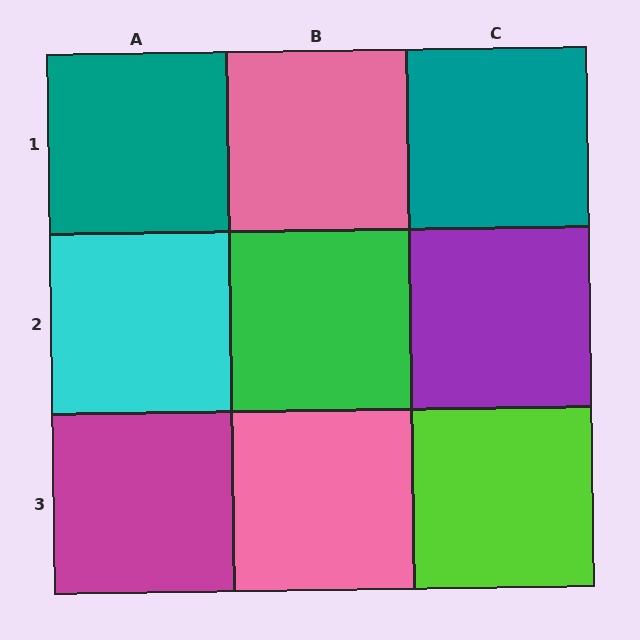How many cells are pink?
2 cells are pink.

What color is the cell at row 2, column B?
Green.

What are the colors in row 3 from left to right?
Magenta, pink, lime.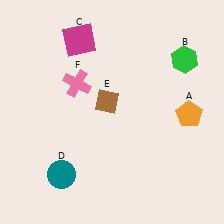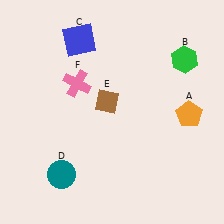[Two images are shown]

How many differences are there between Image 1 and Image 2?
There is 1 difference between the two images.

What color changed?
The square (C) changed from magenta in Image 1 to blue in Image 2.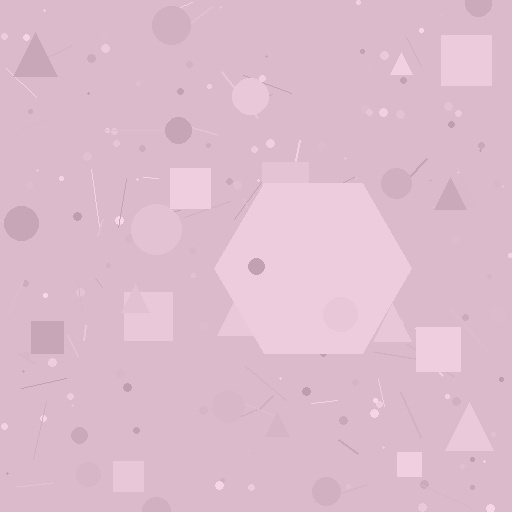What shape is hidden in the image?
A hexagon is hidden in the image.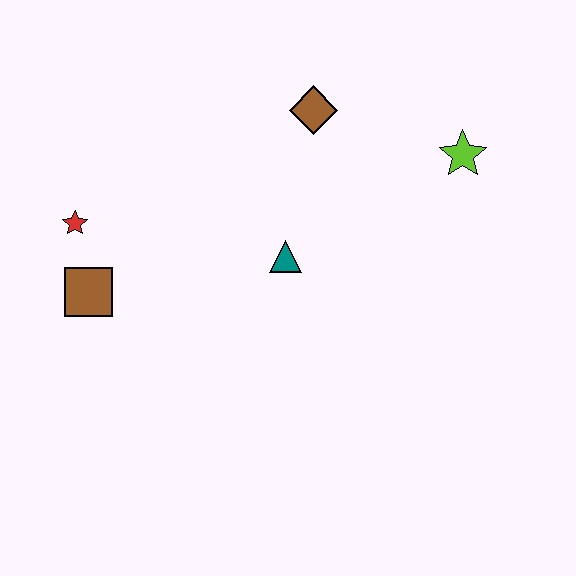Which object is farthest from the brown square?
The lime star is farthest from the brown square.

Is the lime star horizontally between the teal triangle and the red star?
No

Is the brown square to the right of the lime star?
No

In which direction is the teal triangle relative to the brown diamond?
The teal triangle is below the brown diamond.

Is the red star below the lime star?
Yes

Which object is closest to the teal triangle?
The brown diamond is closest to the teal triangle.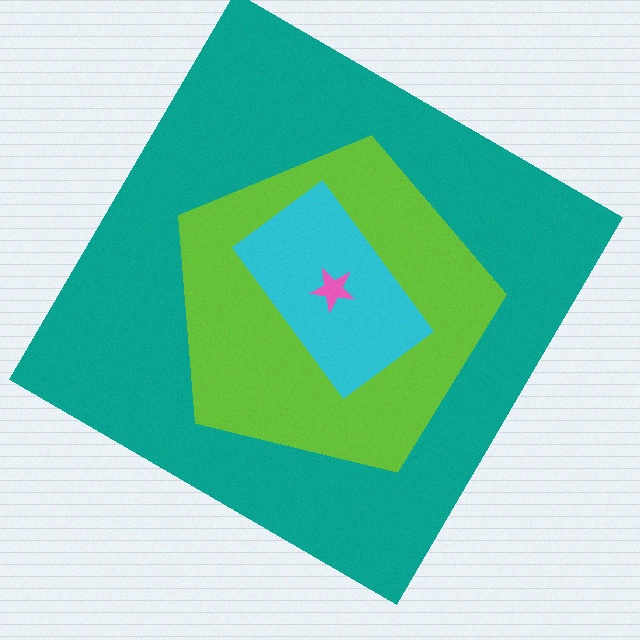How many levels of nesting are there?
4.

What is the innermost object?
The pink star.